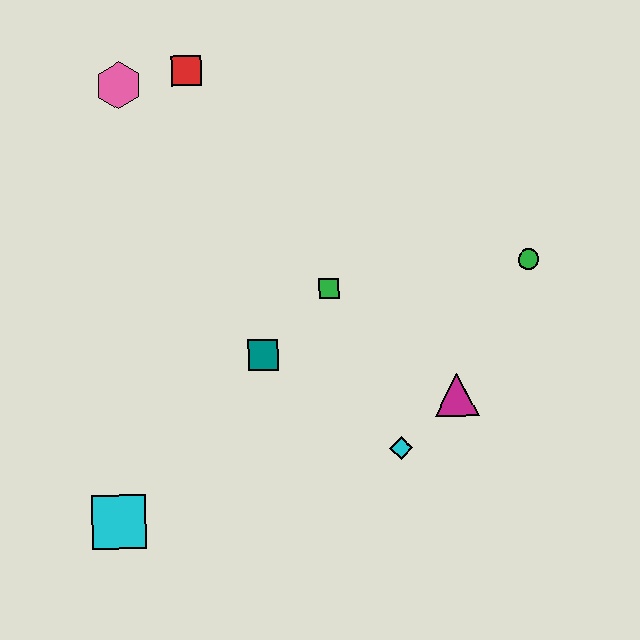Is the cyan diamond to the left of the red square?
No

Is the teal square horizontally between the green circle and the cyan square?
Yes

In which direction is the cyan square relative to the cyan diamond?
The cyan square is to the left of the cyan diamond.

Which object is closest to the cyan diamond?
The magenta triangle is closest to the cyan diamond.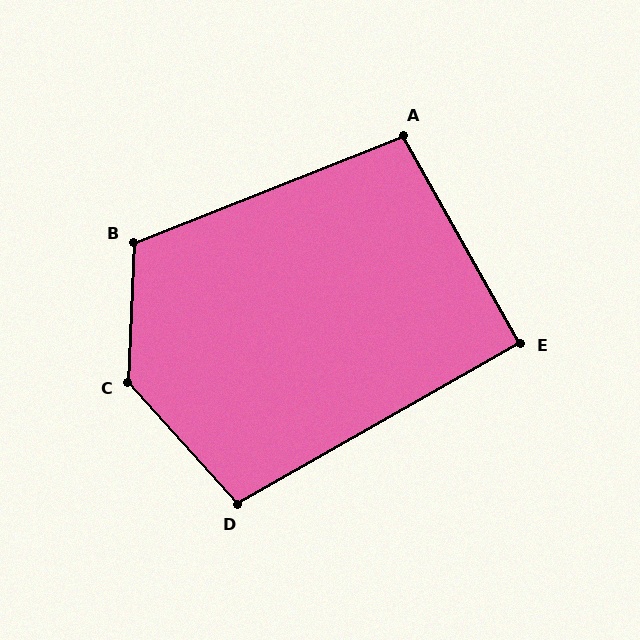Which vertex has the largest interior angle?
C, at approximately 136 degrees.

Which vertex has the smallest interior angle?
E, at approximately 90 degrees.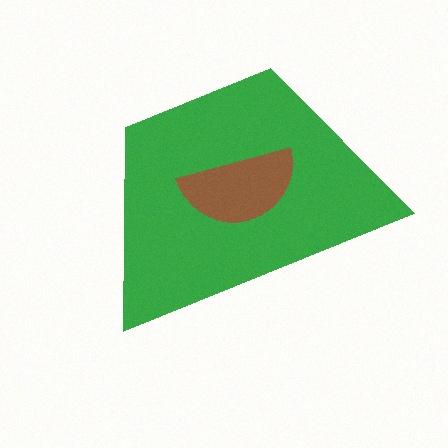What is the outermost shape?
The green trapezoid.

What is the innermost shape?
The brown semicircle.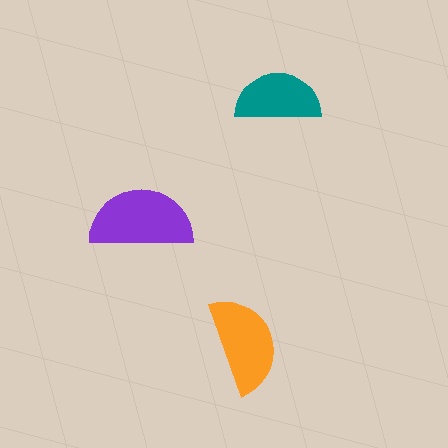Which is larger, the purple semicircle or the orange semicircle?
The purple one.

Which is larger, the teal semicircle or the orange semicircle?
The orange one.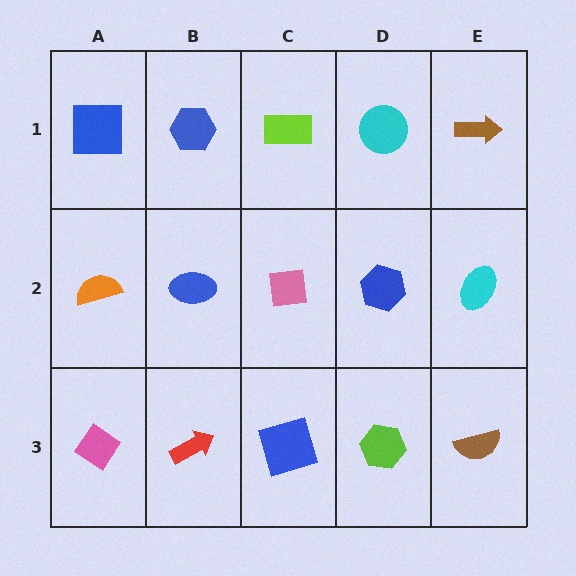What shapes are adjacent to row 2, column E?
A brown arrow (row 1, column E), a brown semicircle (row 3, column E), a blue hexagon (row 2, column D).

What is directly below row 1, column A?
An orange semicircle.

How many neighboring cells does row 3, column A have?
2.